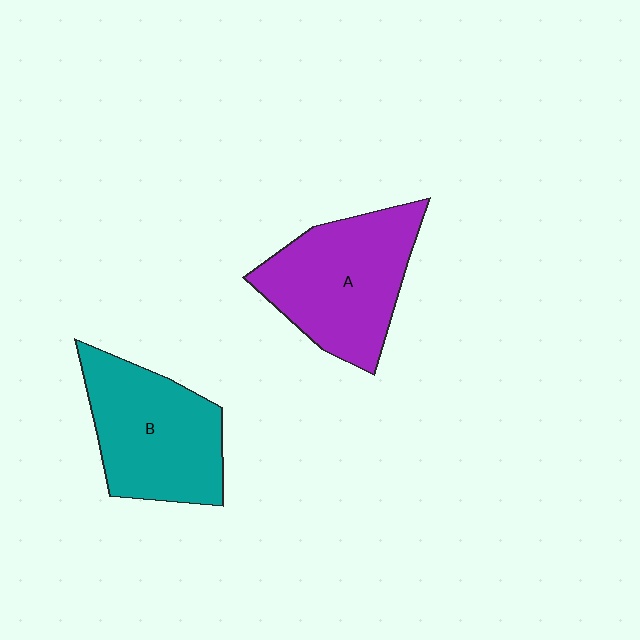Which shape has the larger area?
Shape A (purple).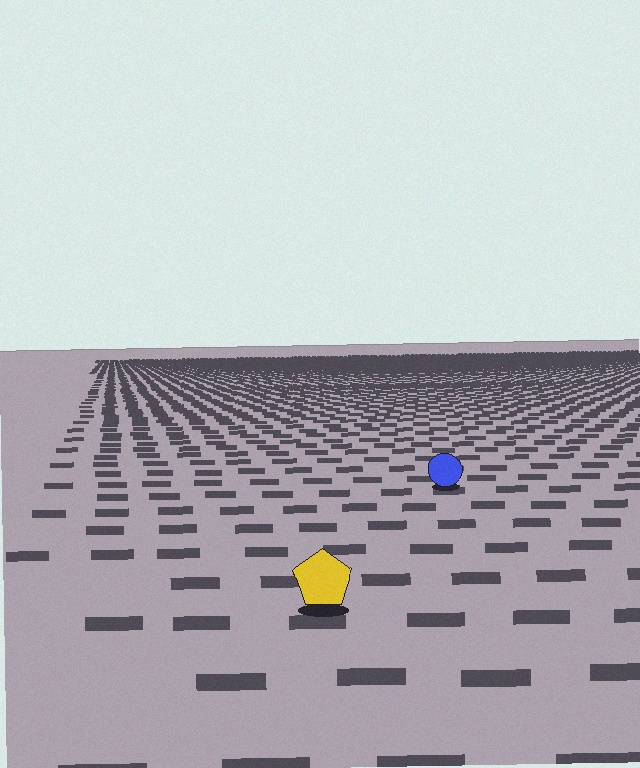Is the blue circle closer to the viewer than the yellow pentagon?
No. The yellow pentagon is closer — you can tell from the texture gradient: the ground texture is coarser near it.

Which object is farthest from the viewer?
The blue circle is farthest from the viewer. It appears smaller and the ground texture around it is denser.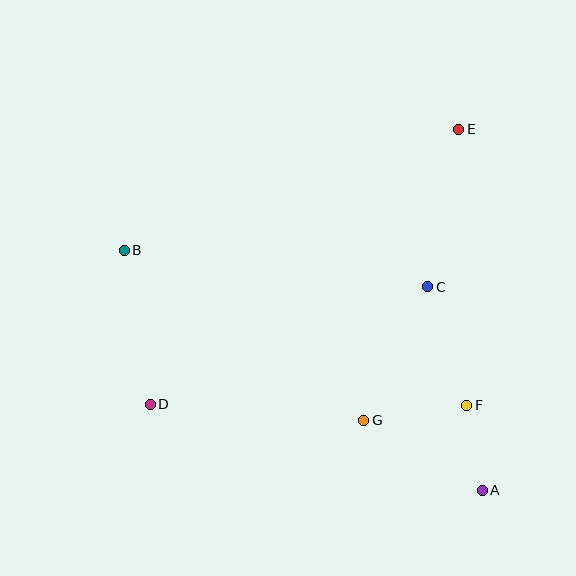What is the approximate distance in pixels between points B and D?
The distance between B and D is approximately 156 pixels.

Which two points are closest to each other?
Points A and F are closest to each other.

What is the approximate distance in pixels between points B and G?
The distance between B and G is approximately 293 pixels.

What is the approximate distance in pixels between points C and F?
The distance between C and F is approximately 125 pixels.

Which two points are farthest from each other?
Points A and B are farthest from each other.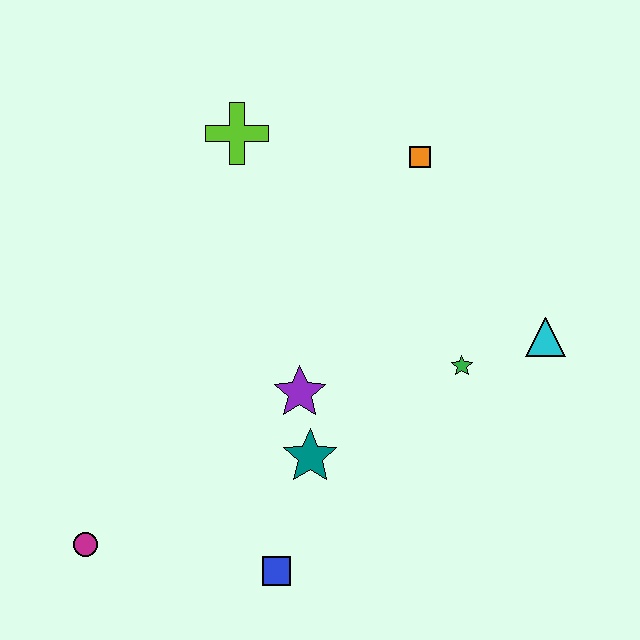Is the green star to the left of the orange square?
No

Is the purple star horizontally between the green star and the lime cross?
Yes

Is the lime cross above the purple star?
Yes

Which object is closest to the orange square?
The lime cross is closest to the orange square.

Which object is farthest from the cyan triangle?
The magenta circle is farthest from the cyan triangle.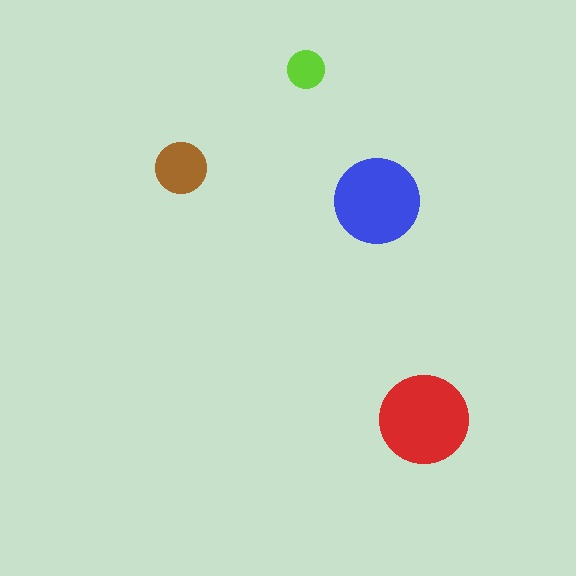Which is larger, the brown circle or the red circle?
The red one.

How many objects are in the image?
There are 4 objects in the image.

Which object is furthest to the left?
The brown circle is leftmost.